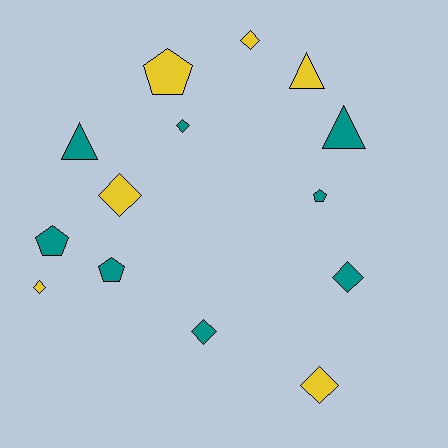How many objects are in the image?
There are 14 objects.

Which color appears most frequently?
Teal, with 8 objects.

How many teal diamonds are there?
There are 3 teal diamonds.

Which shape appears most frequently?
Diamond, with 7 objects.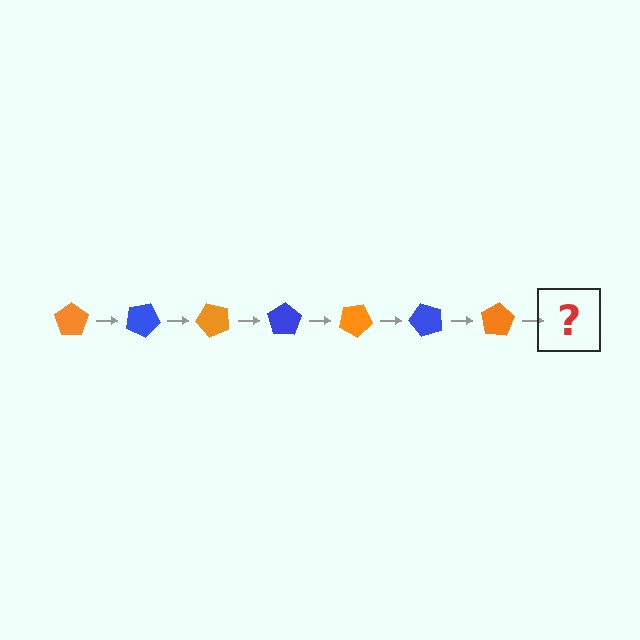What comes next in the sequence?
The next element should be a blue pentagon, rotated 175 degrees from the start.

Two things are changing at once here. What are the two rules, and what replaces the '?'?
The two rules are that it rotates 25 degrees each step and the color cycles through orange and blue. The '?' should be a blue pentagon, rotated 175 degrees from the start.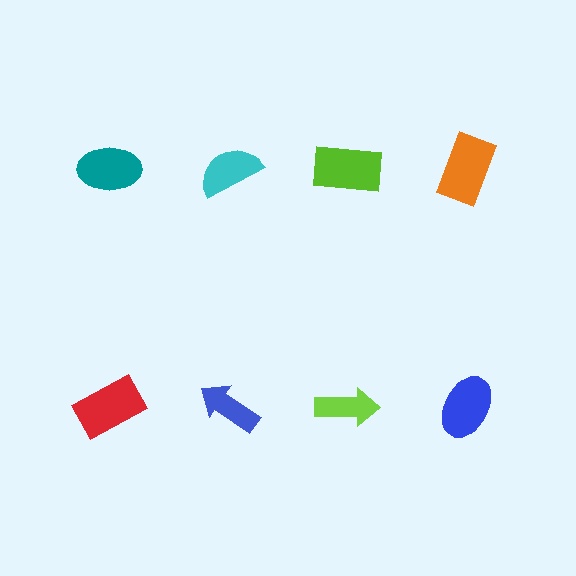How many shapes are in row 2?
4 shapes.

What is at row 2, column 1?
A red rectangle.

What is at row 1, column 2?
A cyan semicircle.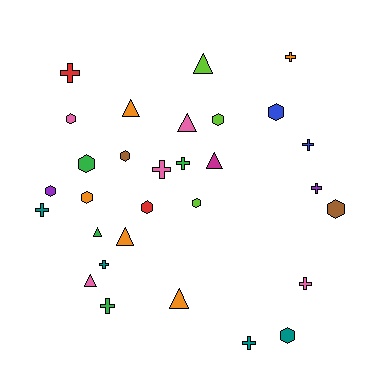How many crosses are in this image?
There are 11 crosses.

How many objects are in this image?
There are 30 objects.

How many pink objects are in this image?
There are 5 pink objects.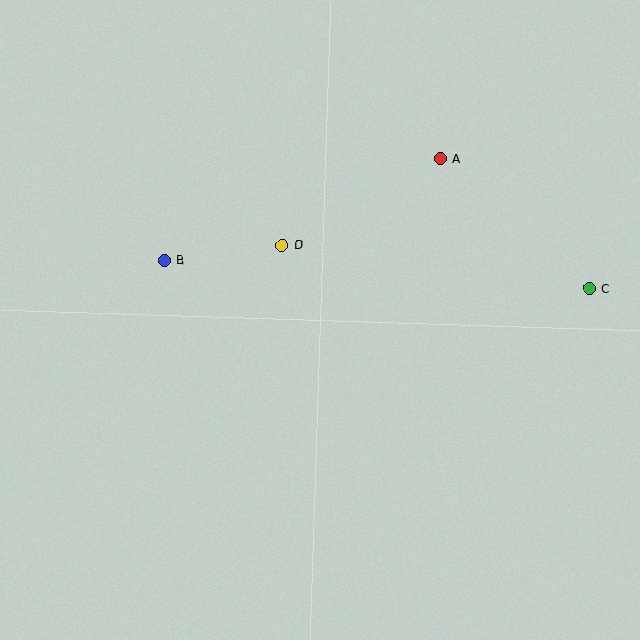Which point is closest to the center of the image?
Point D at (282, 245) is closest to the center.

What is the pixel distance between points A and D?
The distance between A and D is 180 pixels.